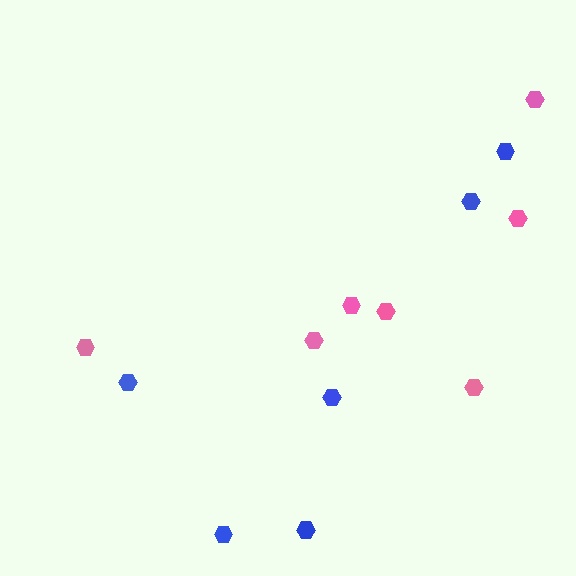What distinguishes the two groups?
There are 2 groups: one group of blue hexagons (6) and one group of pink hexagons (7).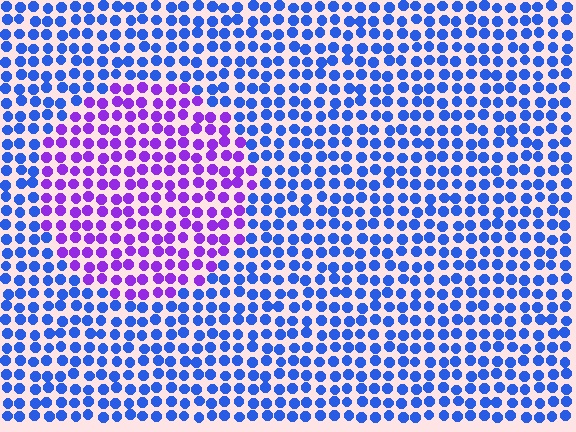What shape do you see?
I see a circle.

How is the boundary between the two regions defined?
The boundary is defined purely by a slight shift in hue (about 51 degrees). Spacing, size, and orientation are identical on both sides.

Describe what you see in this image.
The image is filled with small blue elements in a uniform arrangement. A circle-shaped region is visible where the elements are tinted to a slightly different hue, forming a subtle color boundary.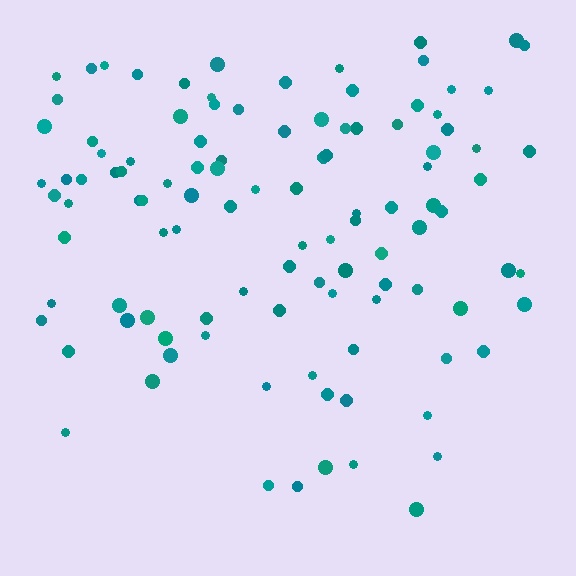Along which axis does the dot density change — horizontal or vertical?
Vertical.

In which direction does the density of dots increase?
From bottom to top, with the top side densest.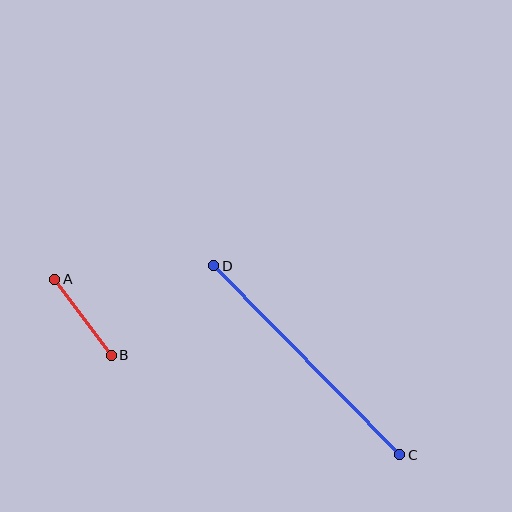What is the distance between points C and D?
The distance is approximately 265 pixels.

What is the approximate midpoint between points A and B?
The midpoint is at approximately (83, 317) pixels.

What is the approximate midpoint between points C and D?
The midpoint is at approximately (307, 360) pixels.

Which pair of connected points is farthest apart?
Points C and D are farthest apart.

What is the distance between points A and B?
The distance is approximately 94 pixels.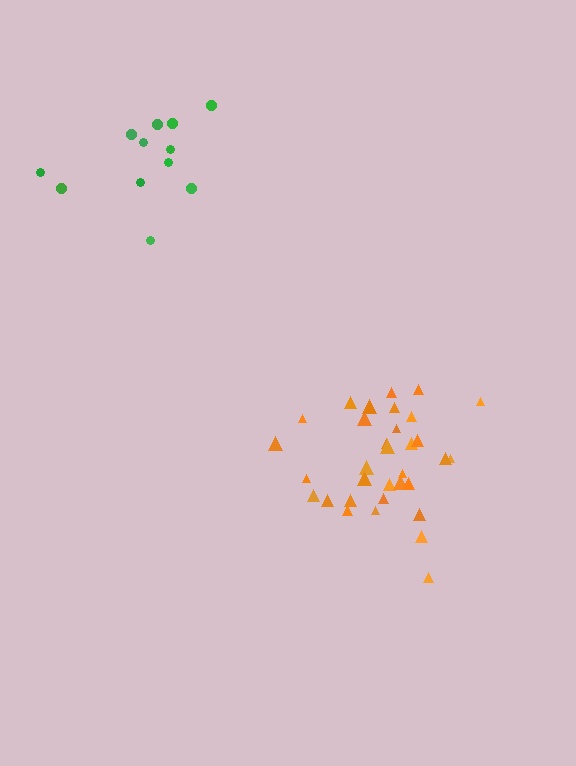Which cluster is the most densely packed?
Orange.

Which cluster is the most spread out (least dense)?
Green.